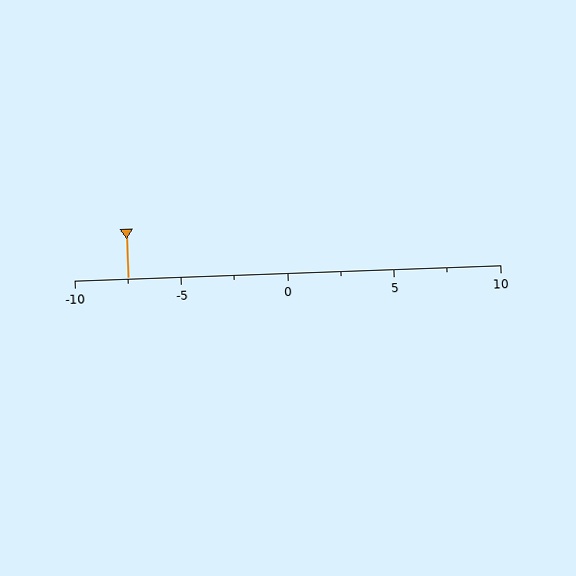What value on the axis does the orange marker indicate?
The marker indicates approximately -7.5.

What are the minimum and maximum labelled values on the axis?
The axis runs from -10 to 10.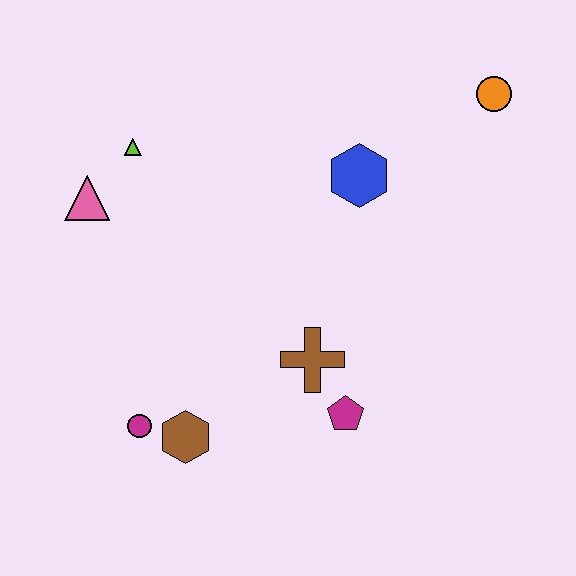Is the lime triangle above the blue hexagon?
Yes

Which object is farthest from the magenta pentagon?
The orange circle is farthest from the magenta pentagon.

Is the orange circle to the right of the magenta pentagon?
Yes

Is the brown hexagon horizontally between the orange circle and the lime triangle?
Yes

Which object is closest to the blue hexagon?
The orange circle is closest to the blue hexagon.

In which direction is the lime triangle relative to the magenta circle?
The lime triangle is above the magenta circle.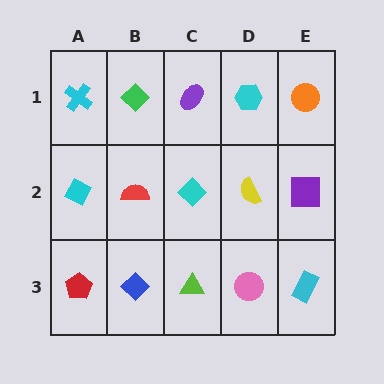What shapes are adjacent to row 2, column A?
A cyan cross (row 1, column A), a red pentagon (row 3, column A), a red semicircle (row 2, column B).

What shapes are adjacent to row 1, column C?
A cyan diamond (row 2, column C), a green diamond (row 1, column B), a cyan hexagon (row 1, column D).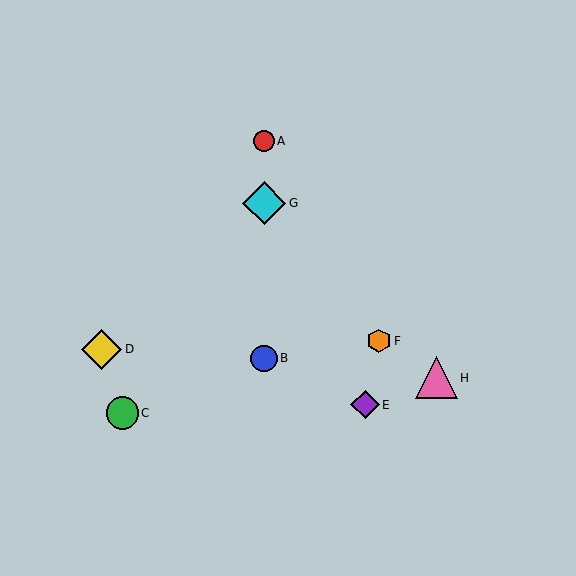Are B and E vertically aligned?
No, B is at x≈264 and E is at x≈365.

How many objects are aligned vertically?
3 objects (A, B, G) are aligned vertically.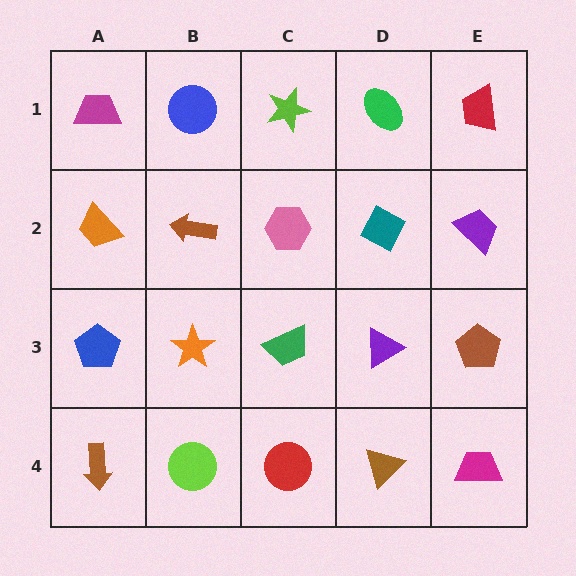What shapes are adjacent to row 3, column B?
A brown arrow (row 2, column B), a lime circle (row 4, column B), a blue pentagon (row 3, column A), a green trapezoid (row 3, column C).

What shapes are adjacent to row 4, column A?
A blue pentagon (row 3, column A), a lime circle (row 4, column B).